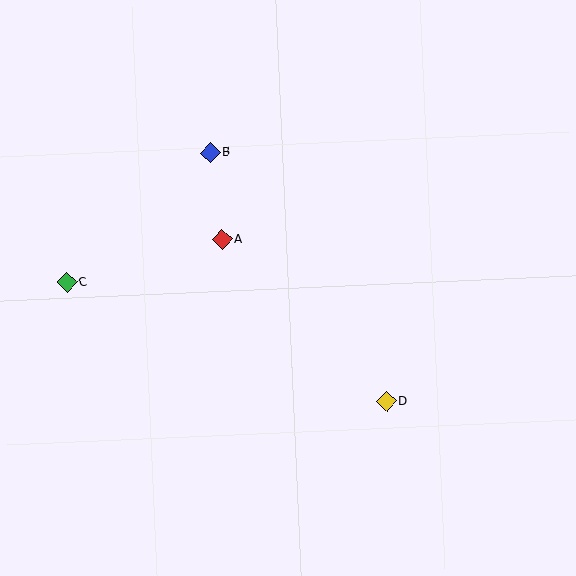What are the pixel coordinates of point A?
Point A is at (222, 239).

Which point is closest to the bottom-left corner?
Point C is closest to the bottom-left corner.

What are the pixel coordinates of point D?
Point D is at (386, 402).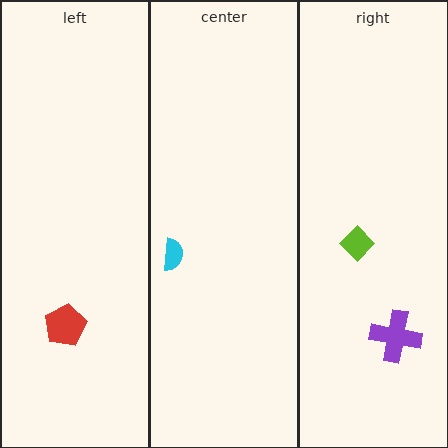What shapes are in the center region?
The cyan semicircle.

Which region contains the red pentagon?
The left region.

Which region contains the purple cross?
The right region.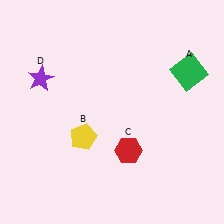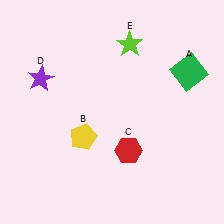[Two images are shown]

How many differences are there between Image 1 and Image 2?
There is 1 difference between the two images.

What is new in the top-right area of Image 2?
A lime star (E) was added in the top-right area of Image 2.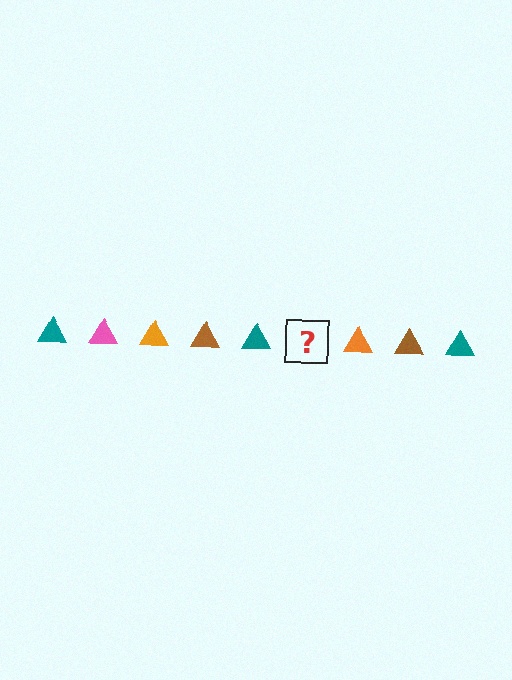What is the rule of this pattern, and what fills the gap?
The rule is that the pattern cycles through teal, pink, orange, brown triangles. The gap should be filled with a pink triangle.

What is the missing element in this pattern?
The missing element is a pink triangle.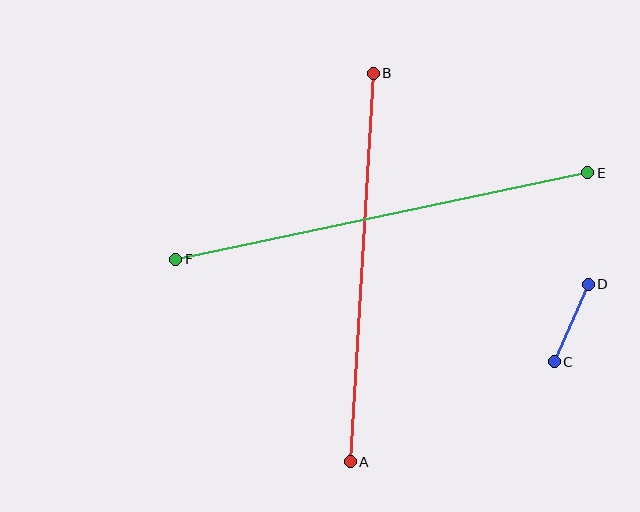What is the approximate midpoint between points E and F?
The midpoint is at approximately (382, 216) pixels.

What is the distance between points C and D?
The distance is approximately 84 pixels.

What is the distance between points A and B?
The distance is approximately 389 pixels.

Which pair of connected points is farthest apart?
Points E and F are farthest apart.